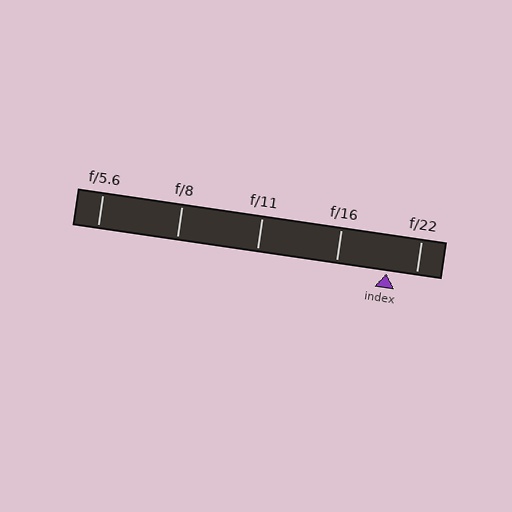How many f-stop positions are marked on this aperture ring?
There are 5 f-stop positions marked.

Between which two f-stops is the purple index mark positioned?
The index mark is between f/16 and f/22.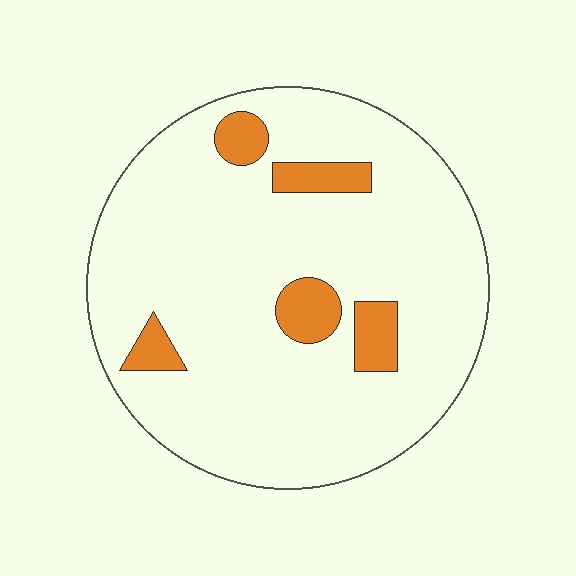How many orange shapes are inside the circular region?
5.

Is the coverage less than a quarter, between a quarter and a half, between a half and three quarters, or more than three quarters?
Less than a quarter.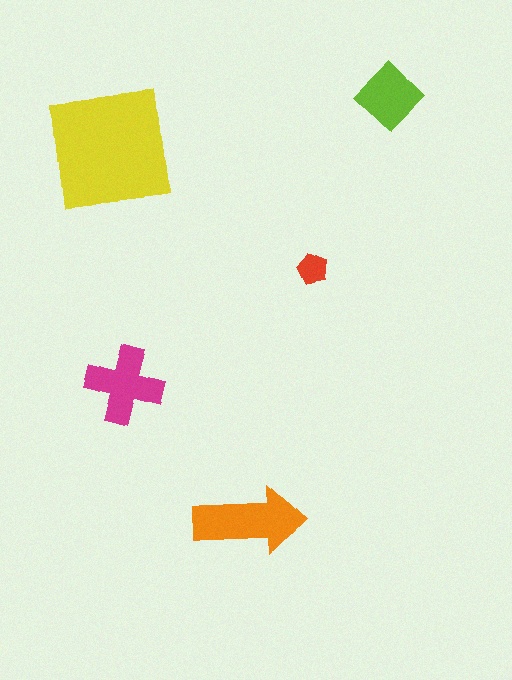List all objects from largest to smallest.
The yellow square, the orange arrow, the magenta cross, the lime diamond, the red pentagon.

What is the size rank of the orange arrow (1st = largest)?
2nd.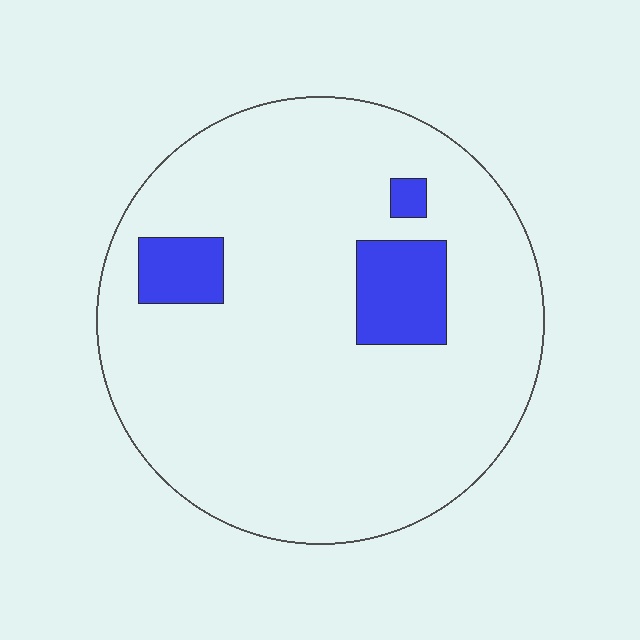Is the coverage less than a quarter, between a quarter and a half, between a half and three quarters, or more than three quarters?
Less than a quarter.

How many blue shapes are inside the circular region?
3.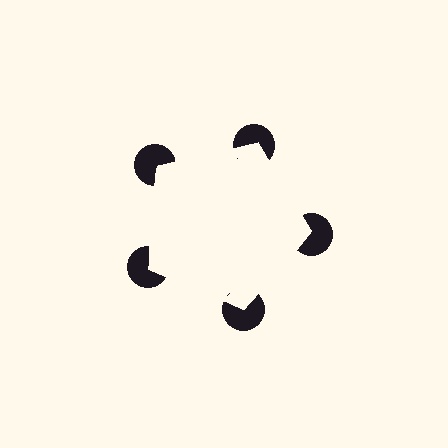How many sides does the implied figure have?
5 sides.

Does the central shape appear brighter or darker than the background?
It typically appears slightly brighter than the background, even though no actual brightness change is drawn.